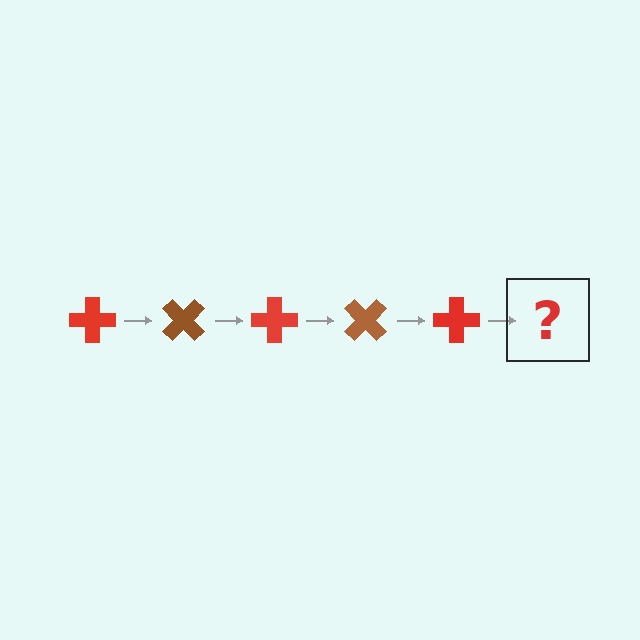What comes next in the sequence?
The next element should be a brown cross, rotated 225 degrees from the start.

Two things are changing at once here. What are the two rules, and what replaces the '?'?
The two rules are that it rotates 45 degrees each step and the color cycles through red and brown. The '?' should be a brown cross, rotated 225 degrees from the start.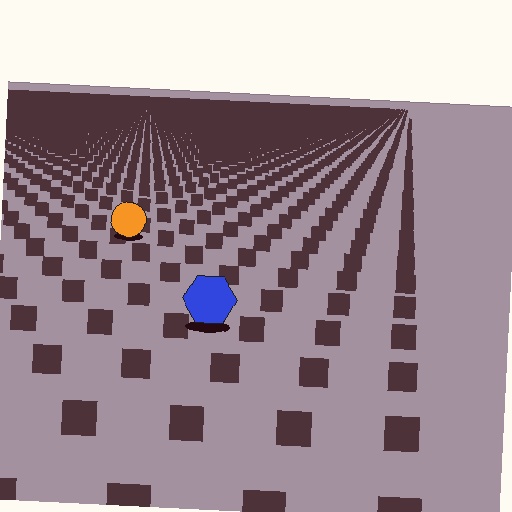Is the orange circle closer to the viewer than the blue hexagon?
No. The blue hexagon is closer — you can tell from the texture gradient: the ground texture is coarser near it.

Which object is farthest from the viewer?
The orange circle is farthest from the viewer. It appears smaller and the ground texture around it is denser.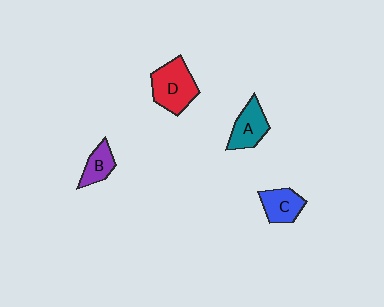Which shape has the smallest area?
Shape B (purple).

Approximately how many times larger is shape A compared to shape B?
Approximately 1.3 times.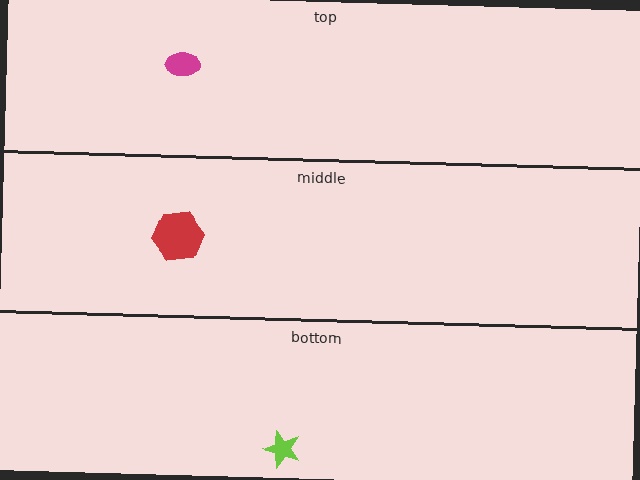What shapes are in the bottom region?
The lime star.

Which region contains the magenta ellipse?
The top region.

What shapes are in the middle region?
The red hexagon.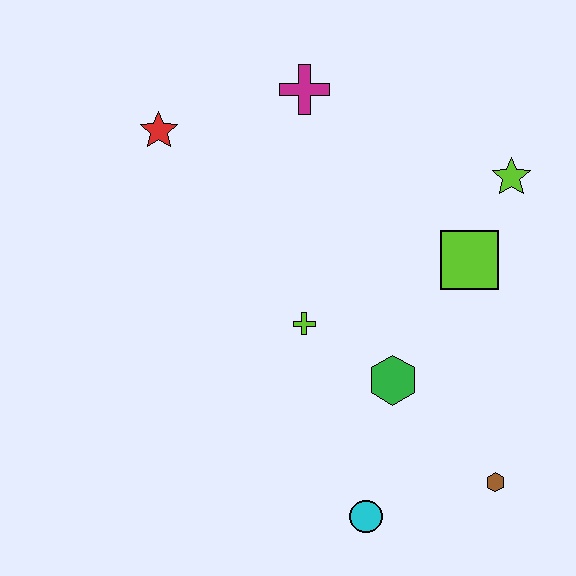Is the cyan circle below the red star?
Yes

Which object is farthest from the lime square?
The red star is farthest from the lime square.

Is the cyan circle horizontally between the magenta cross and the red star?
No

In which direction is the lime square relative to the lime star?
The lime square is below the lime star.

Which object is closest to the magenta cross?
The red star is closest to the magenta cross.